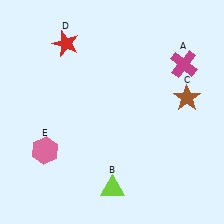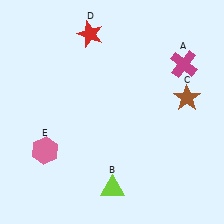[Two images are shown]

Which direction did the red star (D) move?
The red star (D) moved right.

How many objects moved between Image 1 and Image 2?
1 object moved between the two images.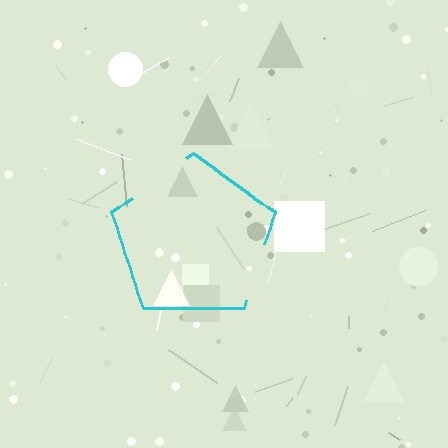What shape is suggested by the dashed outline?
The dashed outline suggests a pentagon.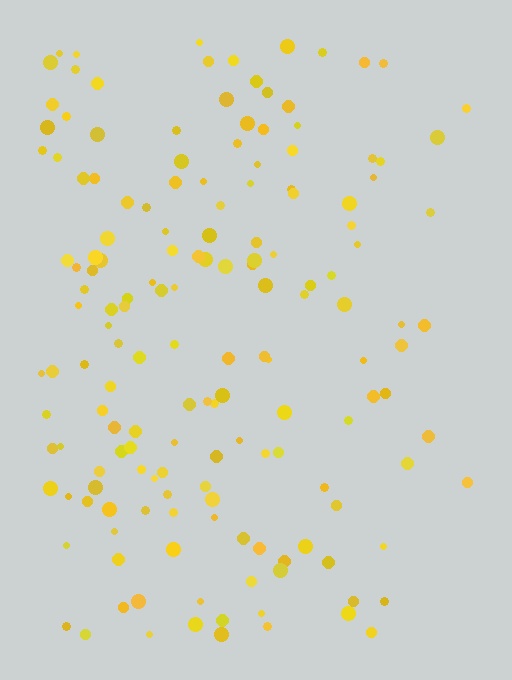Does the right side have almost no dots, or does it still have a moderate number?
Still a moderate number, just noticeably fewer than the left.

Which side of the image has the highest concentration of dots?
The left.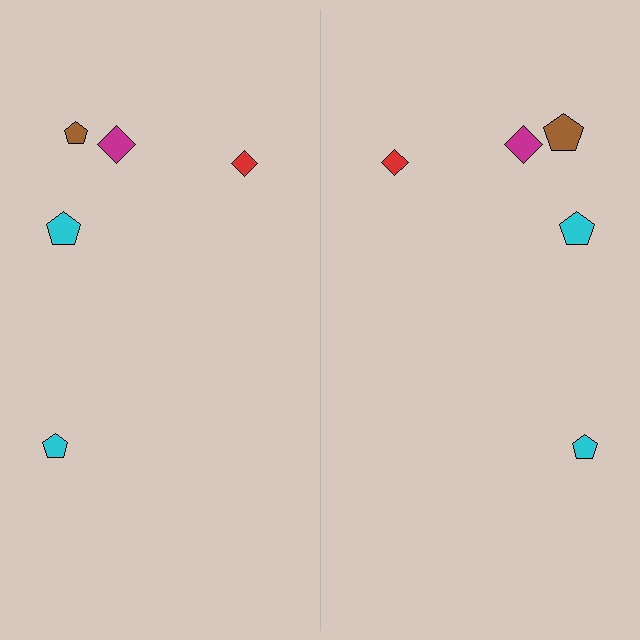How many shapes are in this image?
There are 10 shapes in this image.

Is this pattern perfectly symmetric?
No, the pattern is not perfectly symmetric. The brown pentagon on the right side has a different size than its mirror counterpart.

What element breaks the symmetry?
The brown pentagon on the right side has a different size than its mirror counterpart.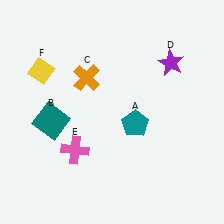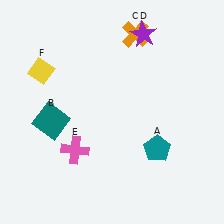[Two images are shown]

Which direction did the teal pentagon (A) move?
The teal pentagon (A) moved down.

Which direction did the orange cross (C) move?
The orange cross (C) moved right.